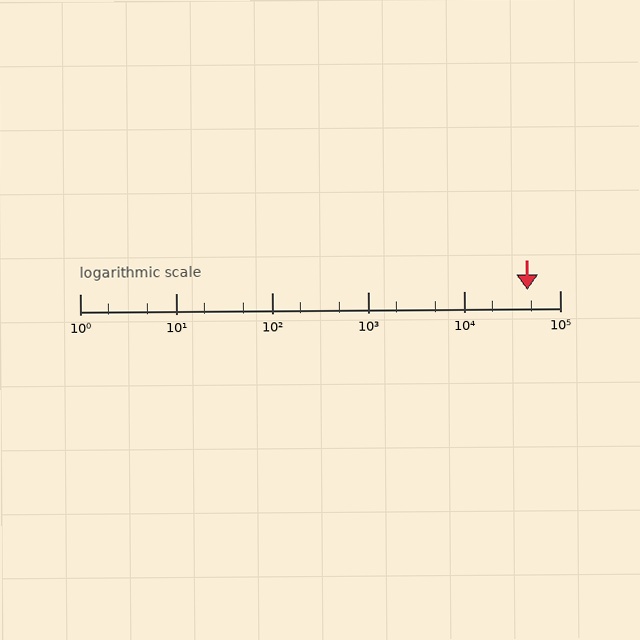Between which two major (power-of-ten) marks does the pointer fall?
The pointer is between 10000 and 100000.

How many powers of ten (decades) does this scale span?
The scale spans 5 decades, from 1 to 100000.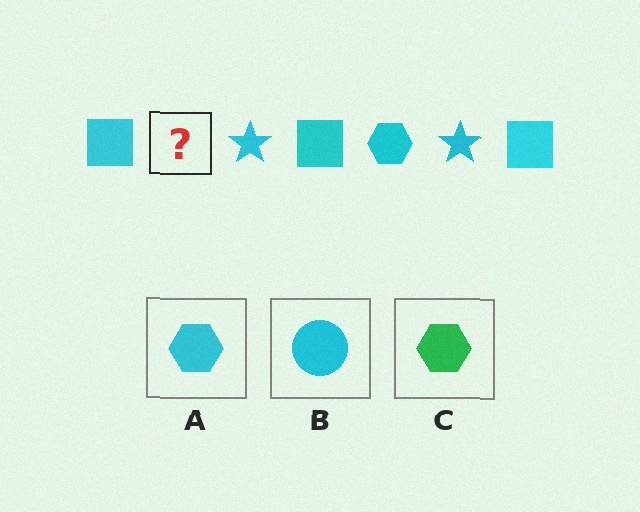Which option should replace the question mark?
Option A.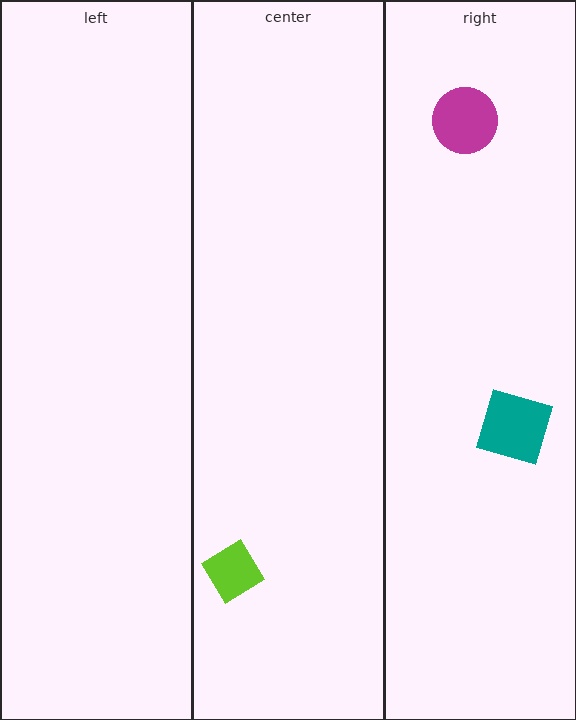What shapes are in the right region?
The teal square, the magenta circle.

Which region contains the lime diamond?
The center region.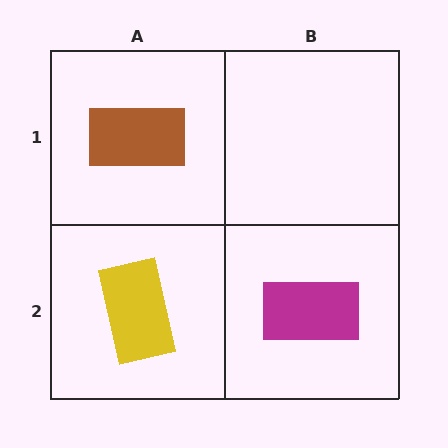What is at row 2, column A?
A yellow rectangle.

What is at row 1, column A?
A brown rectangle.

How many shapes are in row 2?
2 shapes.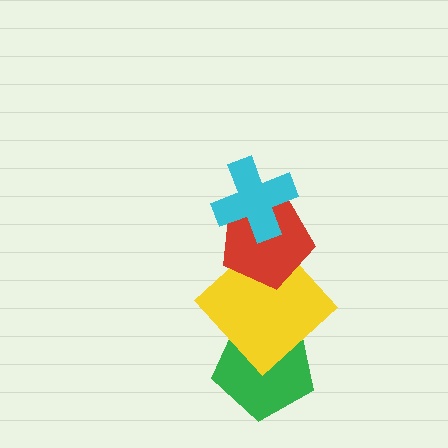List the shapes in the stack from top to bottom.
From top to bottom: the cyan cross, the red pentagon, the yellow diamond, the green pentagon.